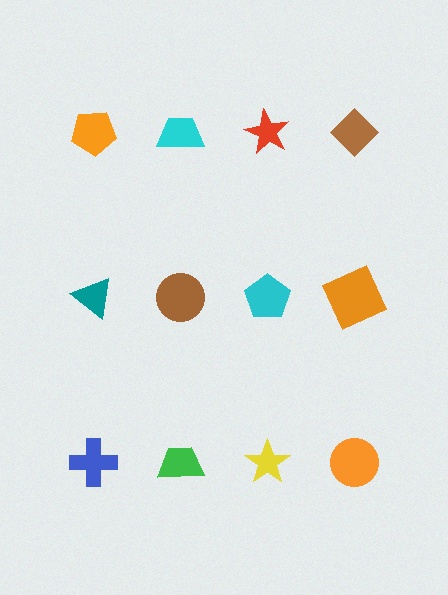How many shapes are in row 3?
4 shapes.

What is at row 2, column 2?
A brown circle.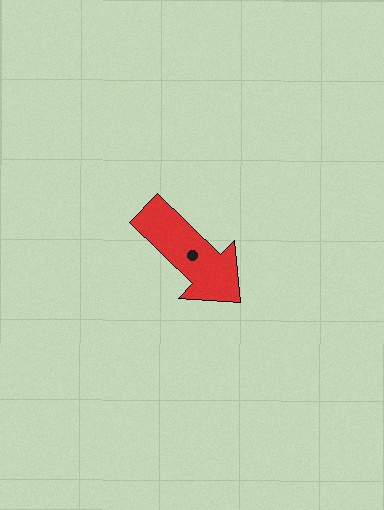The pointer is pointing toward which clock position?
Roughly 4 o'clock.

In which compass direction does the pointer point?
Southeast.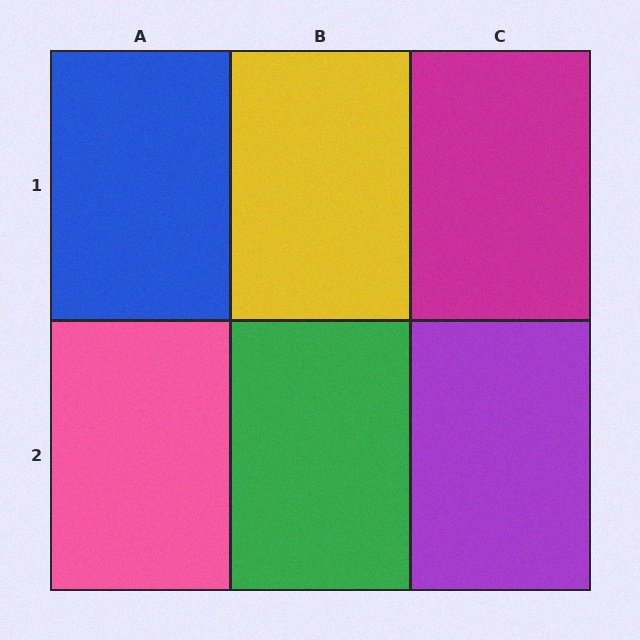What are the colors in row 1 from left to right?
Blue, yellow, magenta.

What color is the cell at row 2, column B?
Green.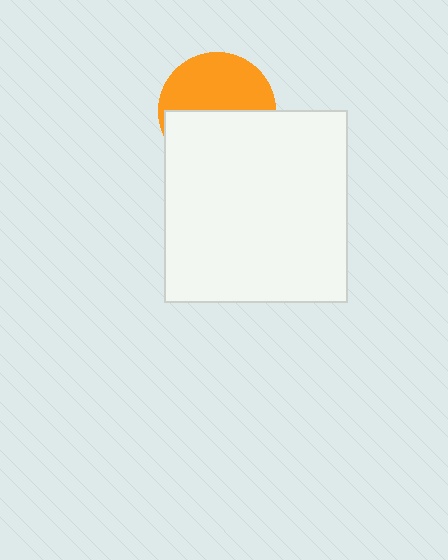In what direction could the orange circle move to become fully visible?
The orange circle could move up. That would shift it out from behind the white rectangle entirely.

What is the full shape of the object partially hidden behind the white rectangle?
The partially hidden object is an orange circle.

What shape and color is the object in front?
The object in front is a white rectangle.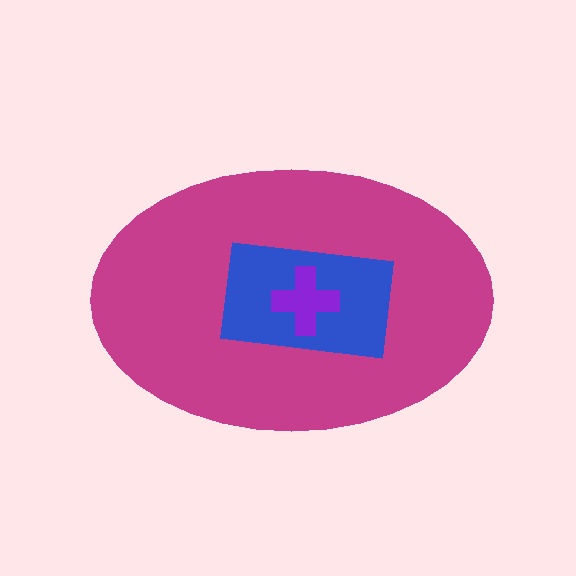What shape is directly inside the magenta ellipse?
The blue rectangle.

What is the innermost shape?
The purple cross.